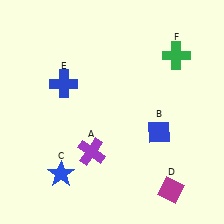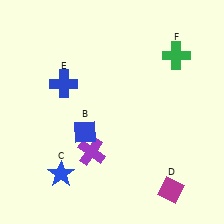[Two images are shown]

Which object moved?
The blue diamond (B) moved left.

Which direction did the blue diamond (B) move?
The blue diamond (B) moved left.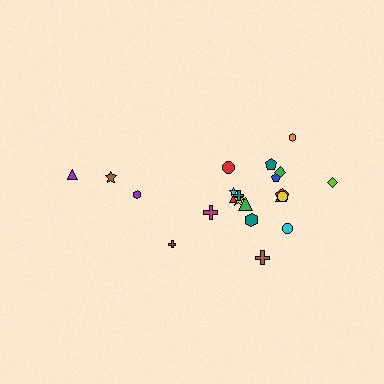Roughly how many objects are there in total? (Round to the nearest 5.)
Roughly 20 objects in total.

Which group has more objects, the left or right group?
The right group.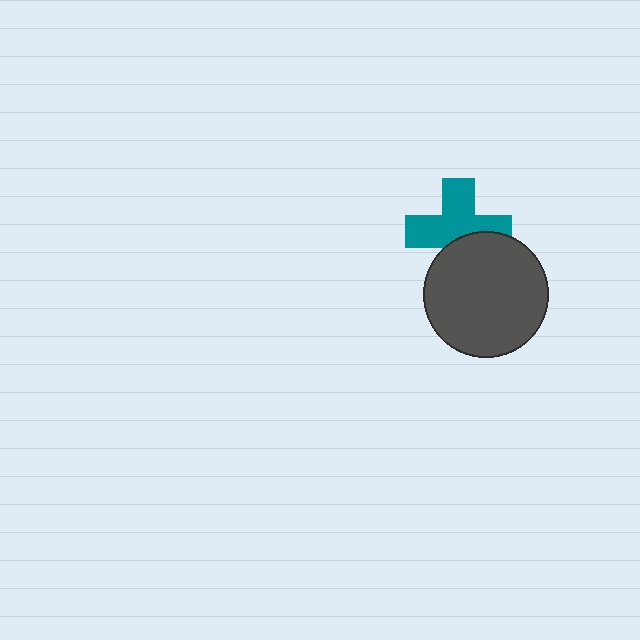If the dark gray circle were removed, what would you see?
You would see the complete teal cross.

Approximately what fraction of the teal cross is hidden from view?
Roughly 36% of the teal cross is hidden behind the dark gray circle.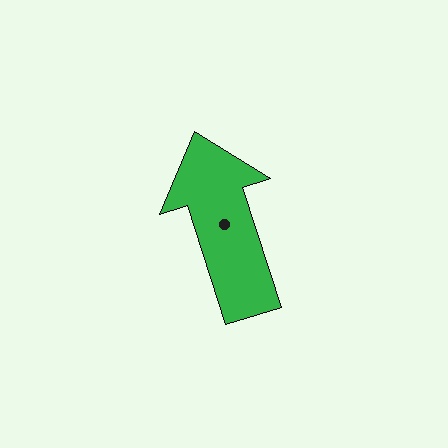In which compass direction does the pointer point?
North.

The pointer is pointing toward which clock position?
Roughly 11 o'clock.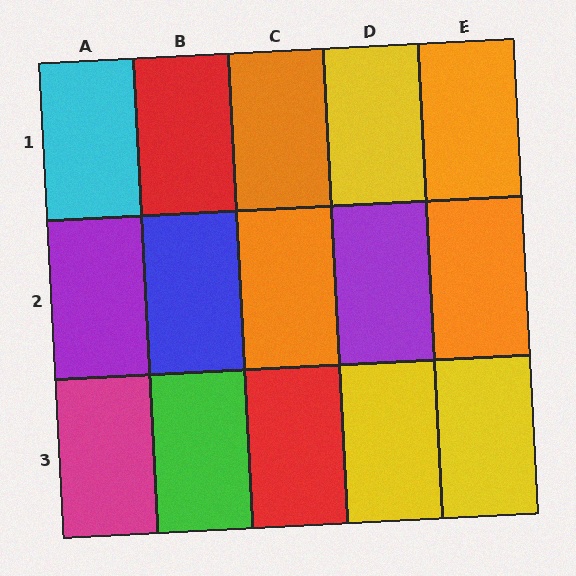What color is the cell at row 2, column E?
Orange.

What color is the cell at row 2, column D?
Purple.